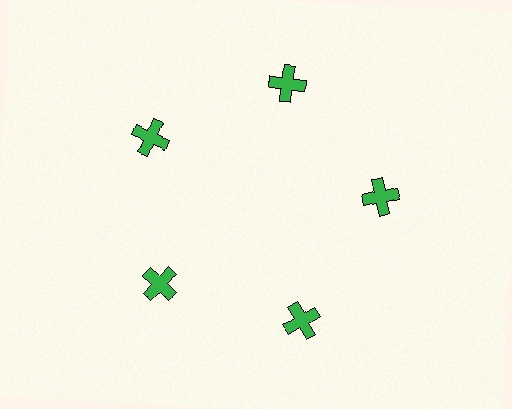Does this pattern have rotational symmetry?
Yes, this pattern has 5-fold rotational symmetry. It looks the same after rotating 72 degrees around the center.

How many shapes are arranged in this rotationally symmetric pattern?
There are 5 shapes, arranged in 5 groups of 1.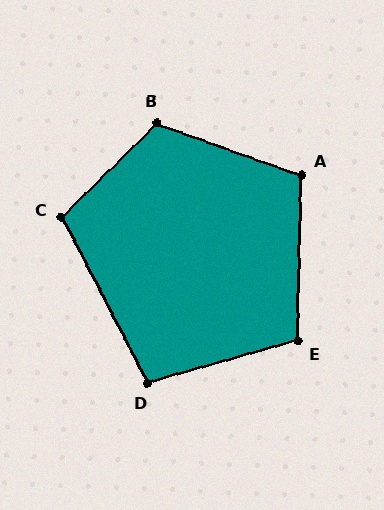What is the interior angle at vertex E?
Approximately 107 degrees (obtuse).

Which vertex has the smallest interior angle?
D, at approximately 101 degrees.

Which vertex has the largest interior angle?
B, at approximately 116 degrees.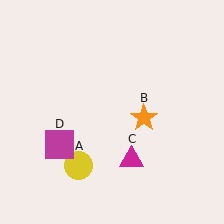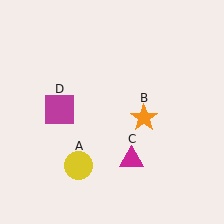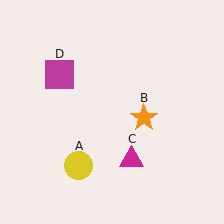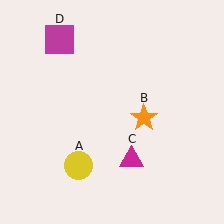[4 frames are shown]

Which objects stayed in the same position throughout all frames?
Yellow circle (object A) and orange star (object B) and magenta triangle (object C) remained stationary.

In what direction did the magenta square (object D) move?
The magenta square (object D) moved up.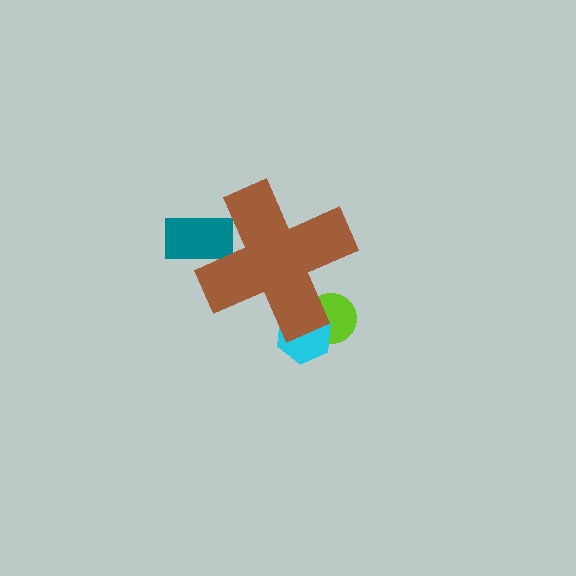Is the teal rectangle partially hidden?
Yes, the teal rectangle is partially hidden behind the brown cross.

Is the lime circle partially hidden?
Yes, the lime circle is partially hidden behind the brown cross.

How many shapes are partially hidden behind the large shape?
3 shapes are partially hidden.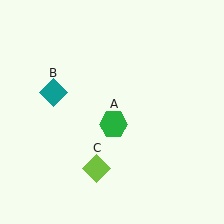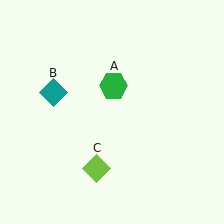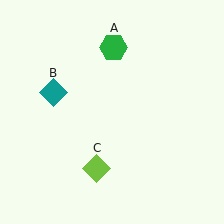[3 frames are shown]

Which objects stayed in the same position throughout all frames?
Teal diamond (object B) and lime diamond (object C) remained stationary.